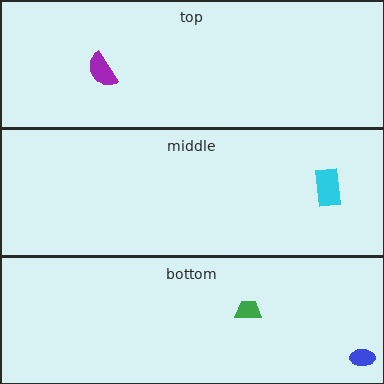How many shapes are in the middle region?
1.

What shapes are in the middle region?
The cyan rectangle.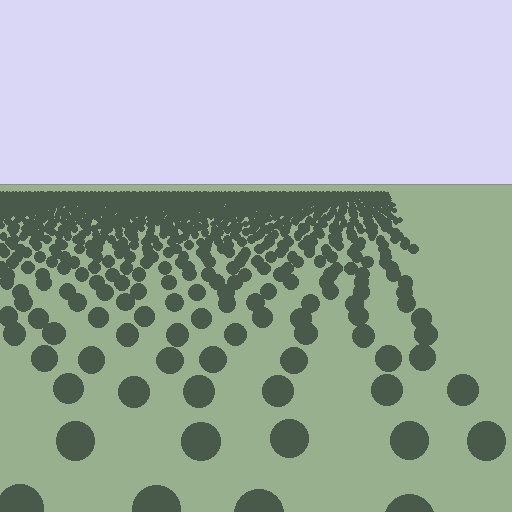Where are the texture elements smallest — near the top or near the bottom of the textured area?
Near the top.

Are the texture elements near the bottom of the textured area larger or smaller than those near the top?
Larger. Near the bottom, elements are closer to the viewer and appear at a bigger on-screen size.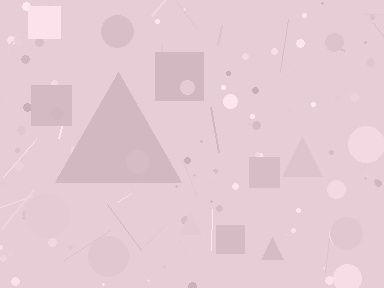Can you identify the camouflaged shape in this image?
The camouflaged shape is a triangle.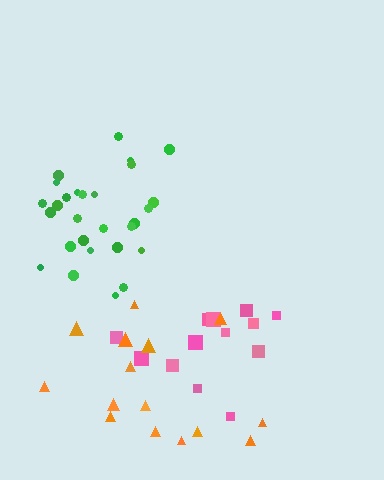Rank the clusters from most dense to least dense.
green, pink, orange.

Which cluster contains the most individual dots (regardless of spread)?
Green (28).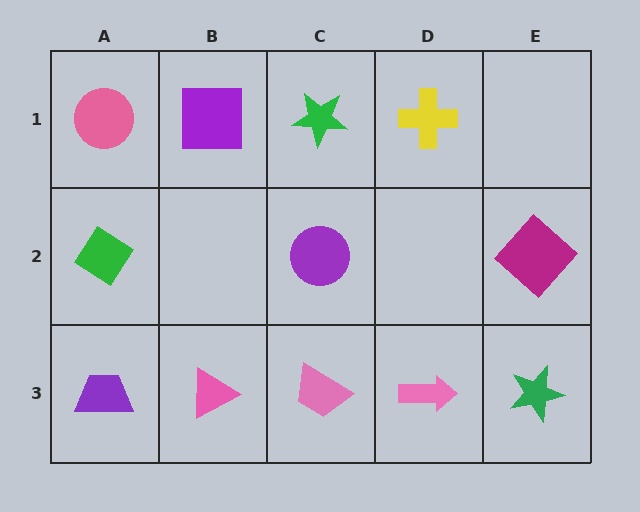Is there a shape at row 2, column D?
No, that cell is empty.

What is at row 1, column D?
A yellow cross.